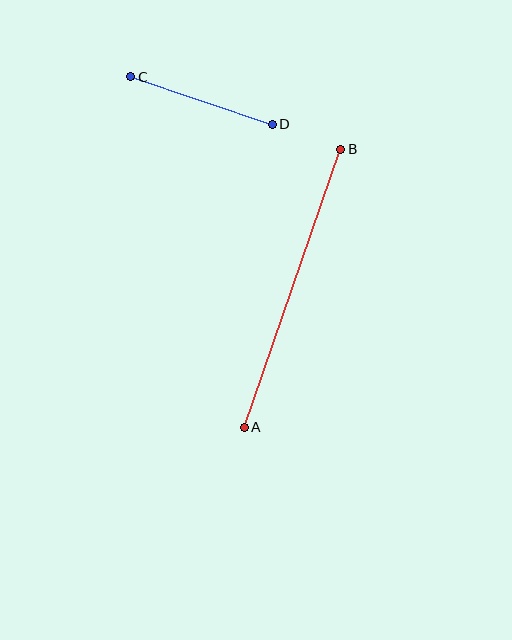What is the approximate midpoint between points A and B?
The midpoint is at approximately (292, 288) pixels.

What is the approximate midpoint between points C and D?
The midpoint is at approximately (202, 101) pixels.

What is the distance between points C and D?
The distance is approximately 150 pixels.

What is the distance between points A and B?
The distance is approximately 294 pixels.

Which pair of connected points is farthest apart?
Points A and B are farthest apart.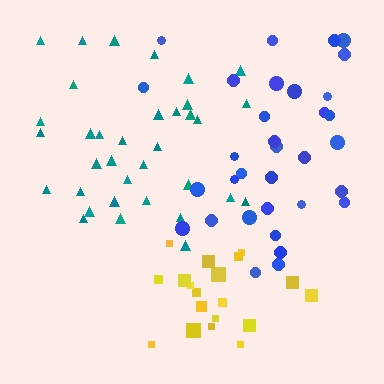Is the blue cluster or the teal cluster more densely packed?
Blue.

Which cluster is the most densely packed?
Yellow.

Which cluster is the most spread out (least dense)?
Teal.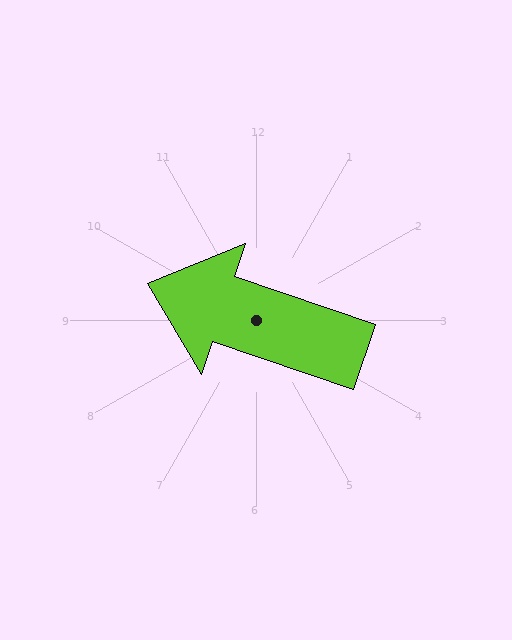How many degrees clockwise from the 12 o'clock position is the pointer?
Approximately 289 degrees.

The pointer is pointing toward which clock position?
Roughly 10 o'clock.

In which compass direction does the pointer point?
West.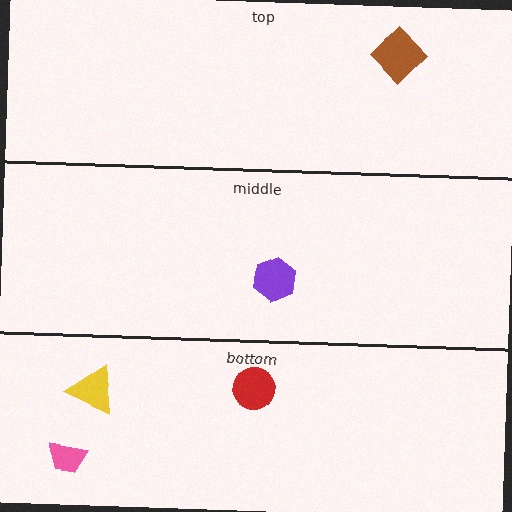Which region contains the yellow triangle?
The bottom region.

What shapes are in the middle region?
The purple hexagon.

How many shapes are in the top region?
1.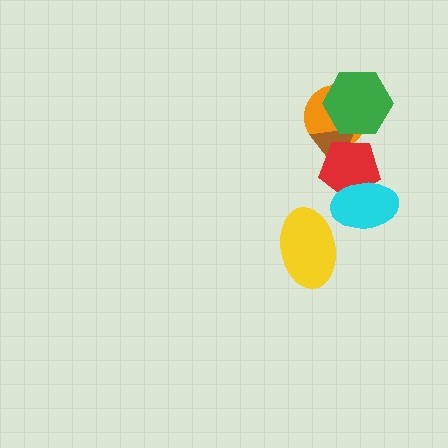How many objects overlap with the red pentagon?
3 objects overlap with the red pentagon.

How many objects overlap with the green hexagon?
2 objects overlap with the green hexagon.